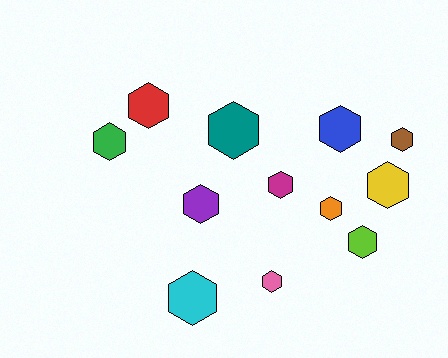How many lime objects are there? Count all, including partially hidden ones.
There is 1 lime object.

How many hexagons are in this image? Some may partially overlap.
There are 12 hexagons.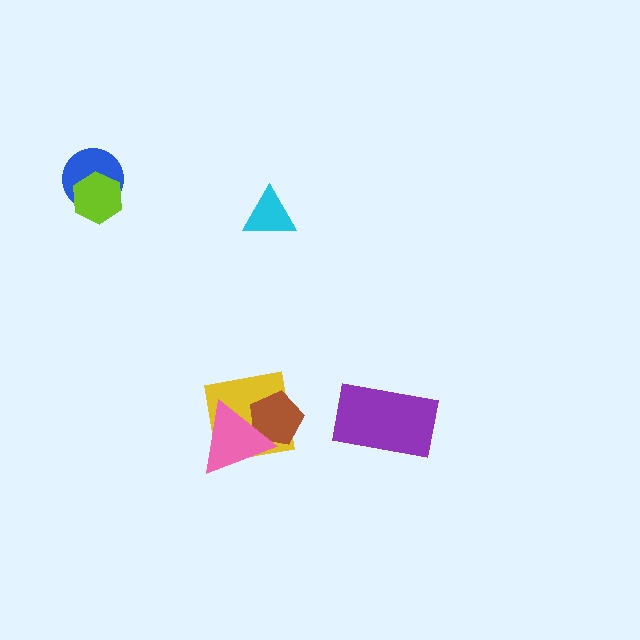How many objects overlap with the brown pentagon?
2 objects overlap with the brown pentagon.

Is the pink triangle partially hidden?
No, no other shape covers it.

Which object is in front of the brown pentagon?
The pink triangle is in front of the brown pentagon.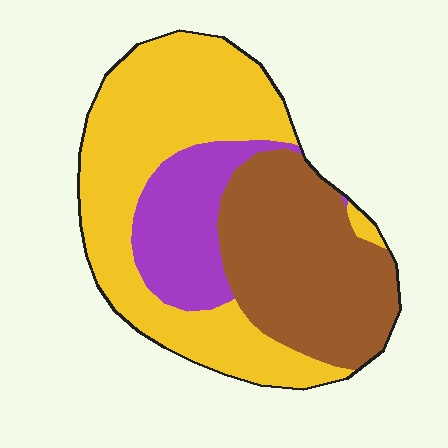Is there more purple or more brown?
Brown.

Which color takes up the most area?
Yellow, at roughly 50%.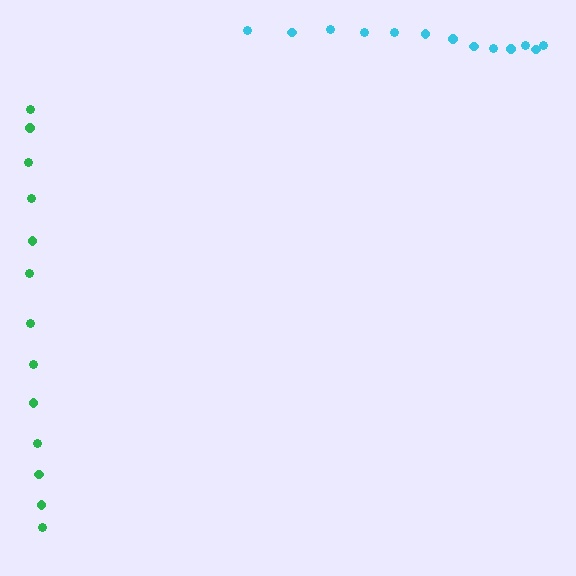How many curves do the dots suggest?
There are 2 distinct paths.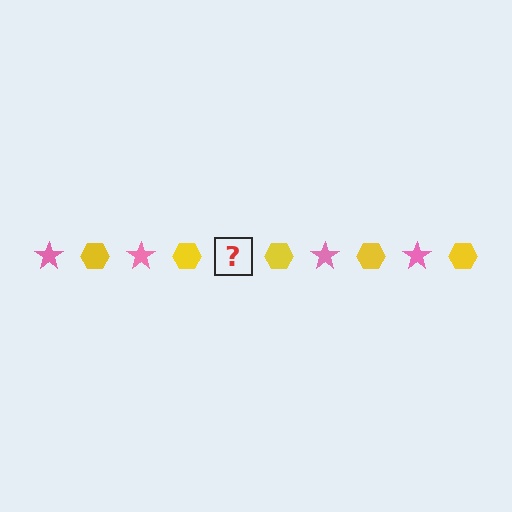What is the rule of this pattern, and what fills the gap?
The rule is that the pattern alternates between pink star and yellow hexagon. The gap should be filled with a pink star.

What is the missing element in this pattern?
The missing element is a pink star.